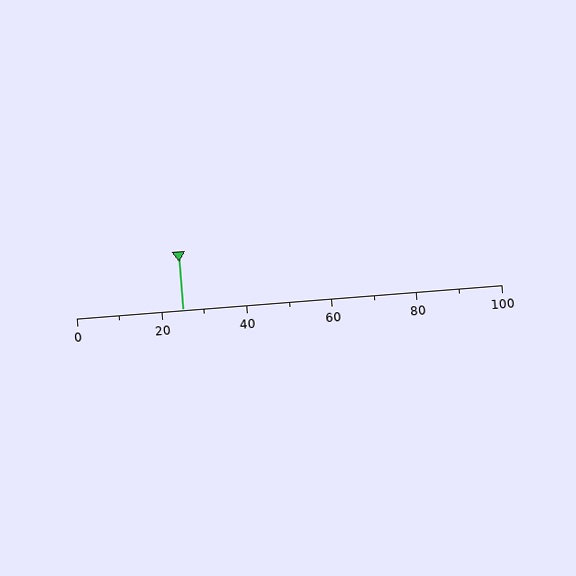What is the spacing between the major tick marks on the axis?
The major ticks are spaced 20 apart.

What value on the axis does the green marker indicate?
The marker indicates approximately 25.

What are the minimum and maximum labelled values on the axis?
The axis runs from 0 to 100.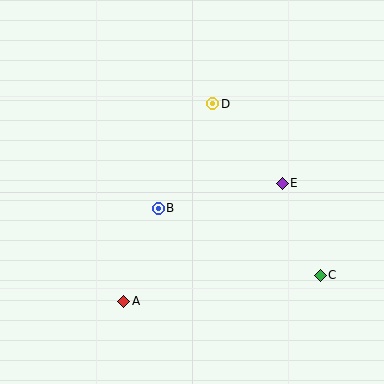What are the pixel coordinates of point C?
Point C is at (320, 275).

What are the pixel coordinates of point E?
Point E is at (282, 183).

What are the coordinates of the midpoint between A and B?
The midpoint between A and B is at (141, 255).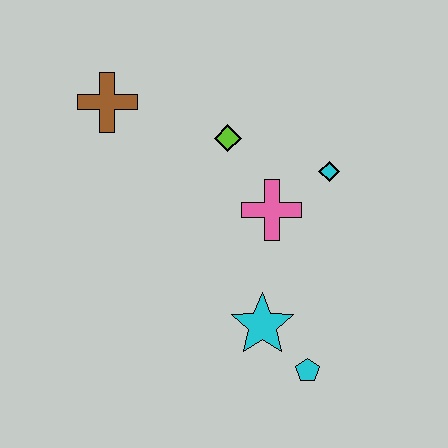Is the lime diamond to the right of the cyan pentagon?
No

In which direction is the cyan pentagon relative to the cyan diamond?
The cyan pentagon is below the cyan diamond.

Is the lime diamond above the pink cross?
Yes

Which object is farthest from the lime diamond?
The cyan pentagon is farthest from the lime diamond.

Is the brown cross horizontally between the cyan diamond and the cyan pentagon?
No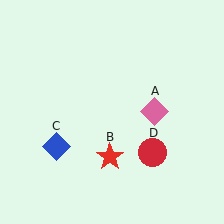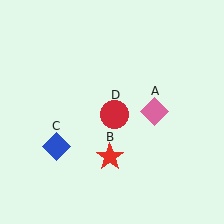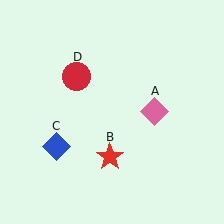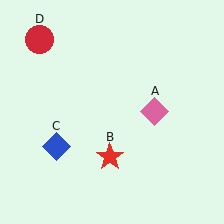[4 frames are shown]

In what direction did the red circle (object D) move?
The red circle (object D) moved up and to the left.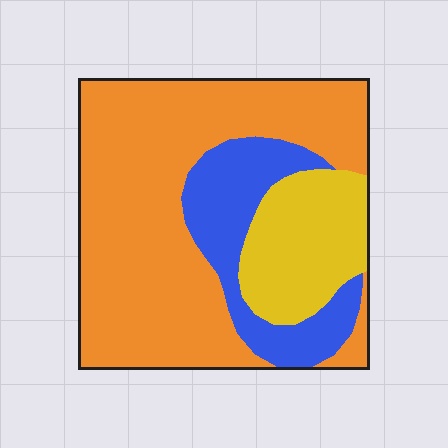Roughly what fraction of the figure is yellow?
Yellow covers roughly 20% of the figure.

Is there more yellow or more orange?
Orange.